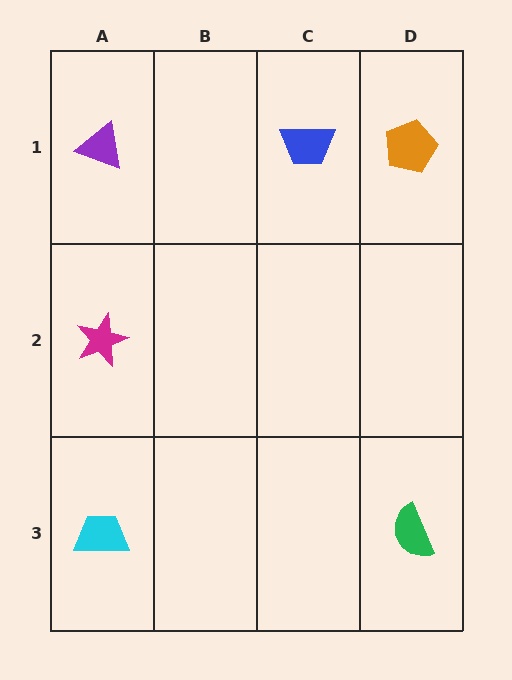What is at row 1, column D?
An orange pentagon.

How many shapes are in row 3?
2 shapes.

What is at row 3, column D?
A green semicircle.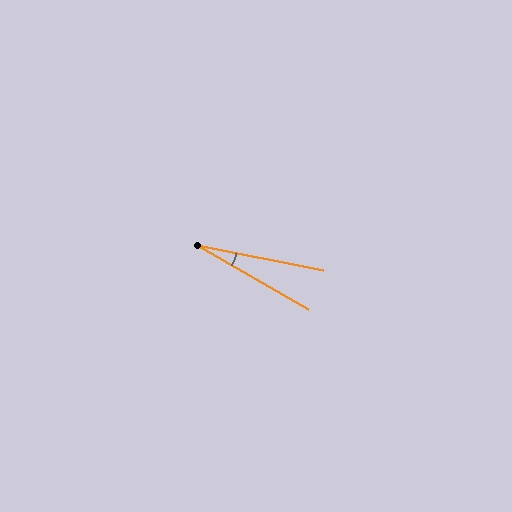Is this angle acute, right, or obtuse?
It is acute.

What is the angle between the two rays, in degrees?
Approximately 19 degrees.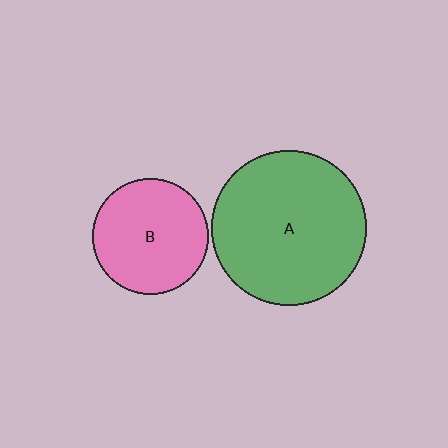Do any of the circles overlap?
No, none of the circles overlap.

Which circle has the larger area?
Circle A (green).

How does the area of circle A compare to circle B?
Approximately 1.8 times.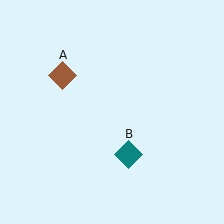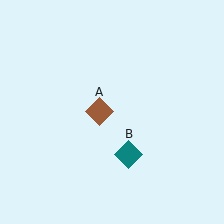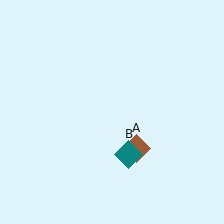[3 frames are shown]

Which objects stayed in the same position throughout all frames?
Teal diamond (object B) remained stationary.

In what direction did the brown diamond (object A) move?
The brown diamond (object A) moved down and to the right.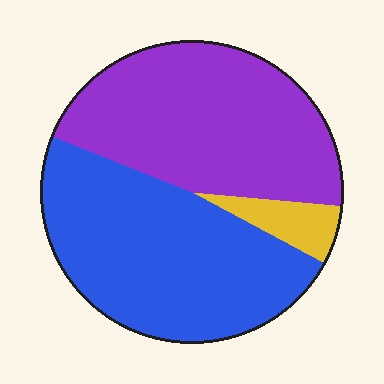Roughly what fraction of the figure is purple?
Purple covers 46% of the figure.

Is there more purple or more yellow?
Purple.